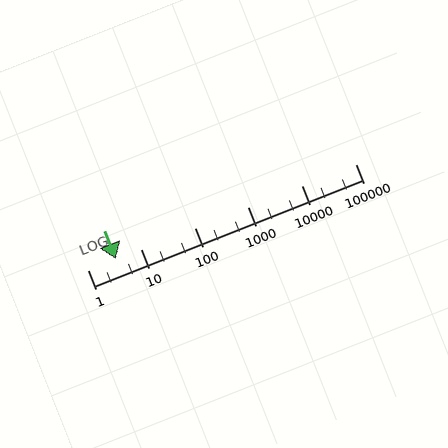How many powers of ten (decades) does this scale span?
The scale spans 5 decades, from 1 to 100000.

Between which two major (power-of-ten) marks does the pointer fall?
The pointer is between 1 and 10.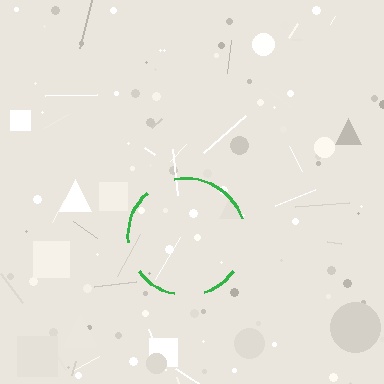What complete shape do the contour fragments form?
The contour fragments form a circle.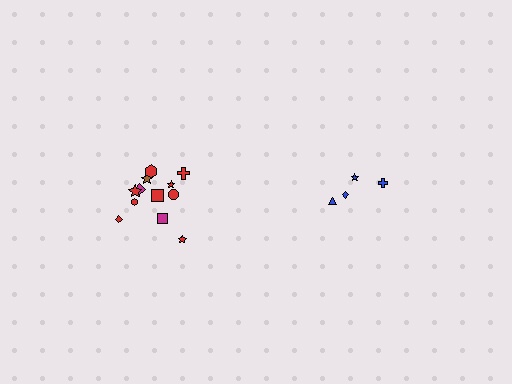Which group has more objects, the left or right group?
The left group.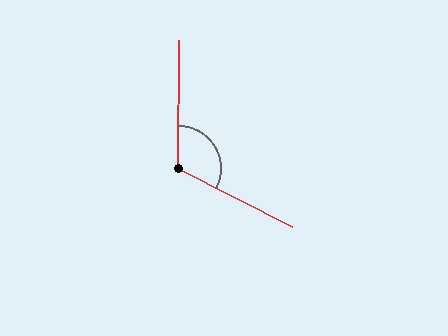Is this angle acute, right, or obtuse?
It is obtuse.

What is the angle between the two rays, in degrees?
Approximately 116 degrees.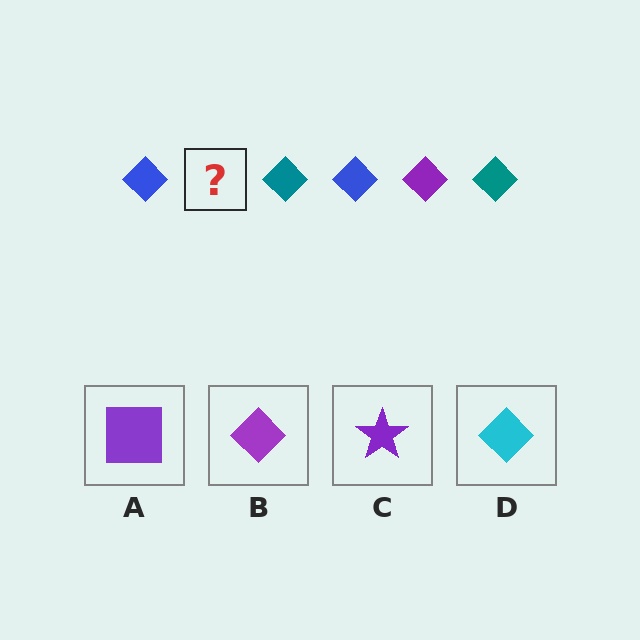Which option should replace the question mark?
Option B.